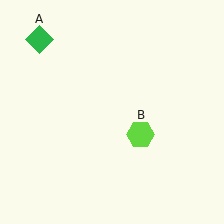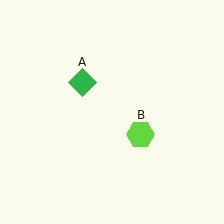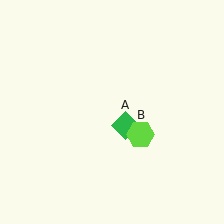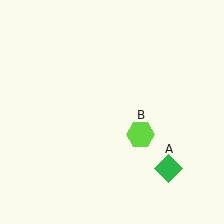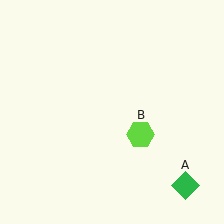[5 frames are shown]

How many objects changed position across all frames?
1 object changed position: green diamond (object A).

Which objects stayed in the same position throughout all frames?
Lime hexagon (object B) remained stationary.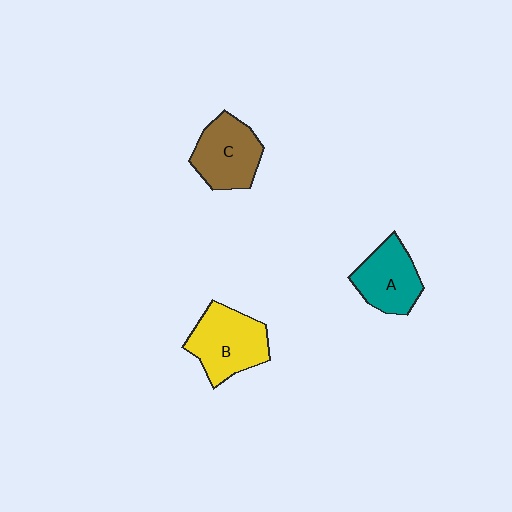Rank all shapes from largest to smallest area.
From largest to smallest: B (yellow), C (brown), A (teal).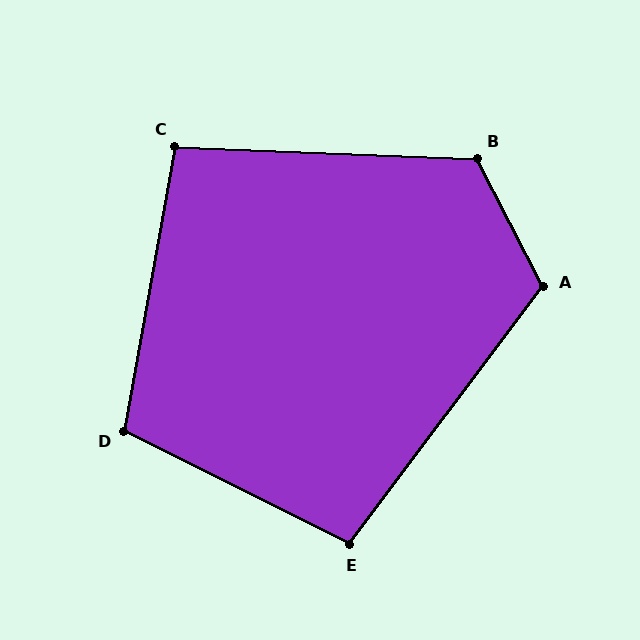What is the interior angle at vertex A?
Approximately 116 degrees (obtuse).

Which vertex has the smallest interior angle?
C, at approximately 98 degrees.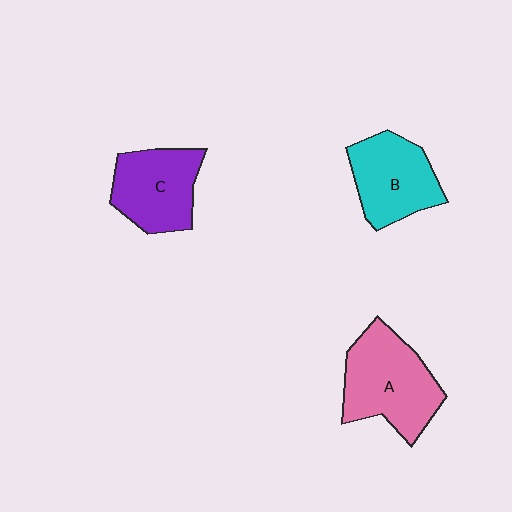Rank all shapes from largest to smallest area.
From largest to smallest: A (pink), B (cyan), C (purple).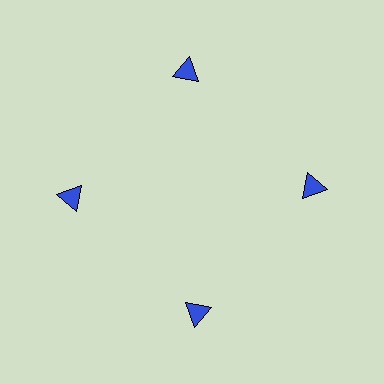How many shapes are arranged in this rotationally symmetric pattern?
There are 4 shapes, arranged in 4 groups of 1.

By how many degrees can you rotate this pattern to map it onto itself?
The pattern maps onto itself every 90 degrees of rotation.